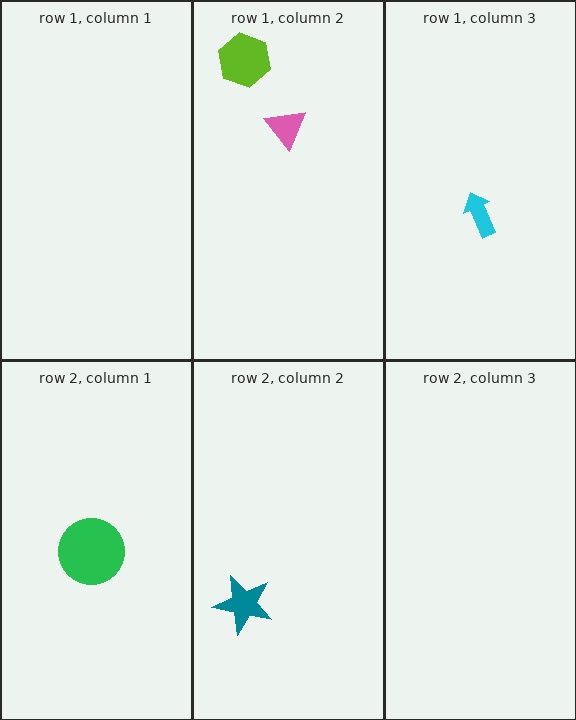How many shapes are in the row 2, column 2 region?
1.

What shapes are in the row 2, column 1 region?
The green circle.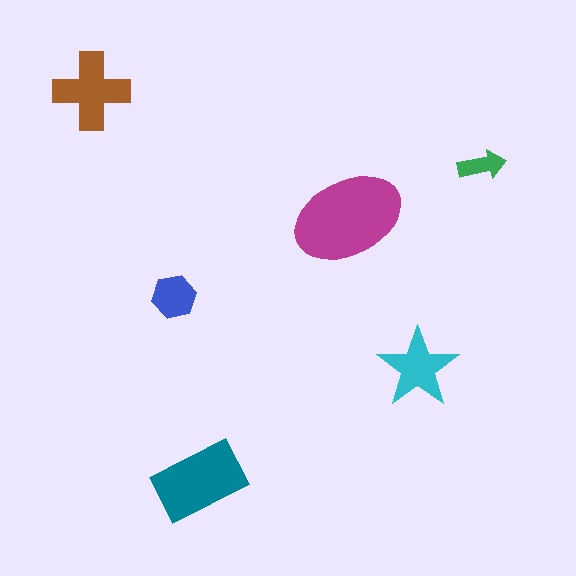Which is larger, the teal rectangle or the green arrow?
The teal rectangle.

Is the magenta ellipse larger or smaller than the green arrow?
Larger.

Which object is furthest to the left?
The brown cross is leftmost.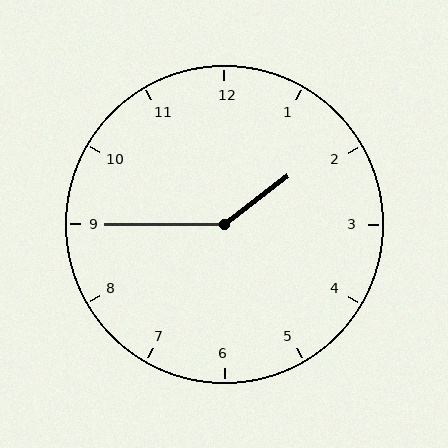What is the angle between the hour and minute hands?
Approximately 142 degrees.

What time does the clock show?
1:45.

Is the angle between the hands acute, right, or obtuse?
It is obtuse.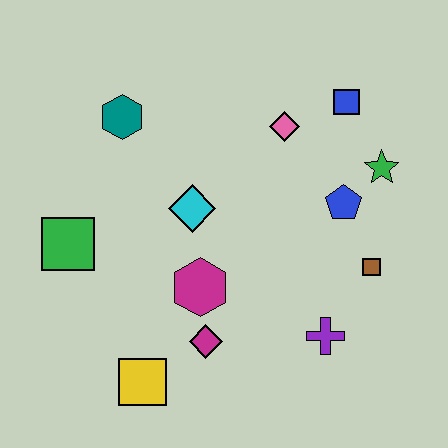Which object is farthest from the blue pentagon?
The green square is farthest from the blue pentagon.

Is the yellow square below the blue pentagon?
Yes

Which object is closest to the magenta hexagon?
The magenta diamond is closest to the magenta hexagon.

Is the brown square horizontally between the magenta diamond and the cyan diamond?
No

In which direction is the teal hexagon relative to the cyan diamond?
The teal hexagon is above the cyan diamond.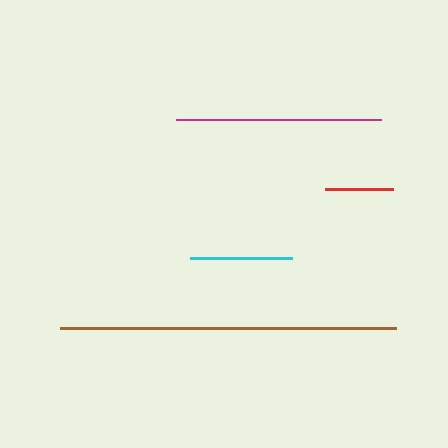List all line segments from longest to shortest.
From longest to shortest: brown, magenta, cyan, red.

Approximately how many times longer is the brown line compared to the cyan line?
The brown line is approximately 3.3 times the length of the cyan line.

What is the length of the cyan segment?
The cyan segment is approximately 102 pixels long.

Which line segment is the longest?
The brown line is the longest at approximately 336 pixels.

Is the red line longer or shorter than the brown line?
The brown line is longer than the red line.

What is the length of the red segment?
The red segment is approximately 67 pixels long.